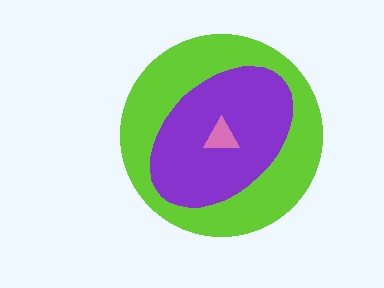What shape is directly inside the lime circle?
The purple ellipse.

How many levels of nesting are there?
3.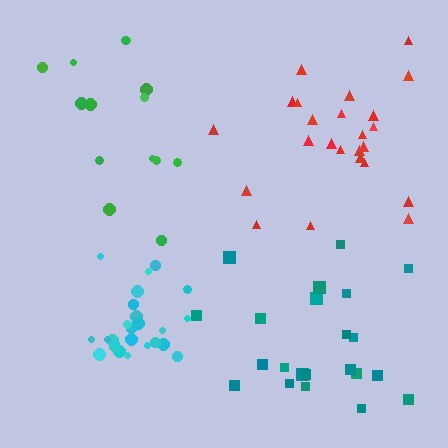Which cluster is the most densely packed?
Cyan.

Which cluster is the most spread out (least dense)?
Green.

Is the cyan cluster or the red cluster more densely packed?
Cyan.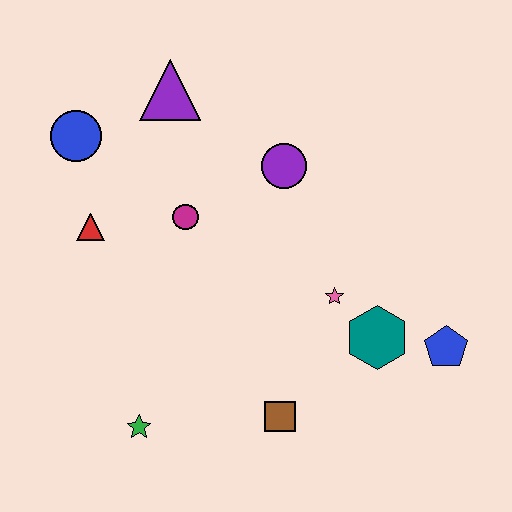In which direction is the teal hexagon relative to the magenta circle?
The teal hexagon is to the right of the magenta circle.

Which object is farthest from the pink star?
The blue circle is farthest from the pink star.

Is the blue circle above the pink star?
Yes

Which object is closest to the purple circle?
The magenta circle is closest to the purple circle.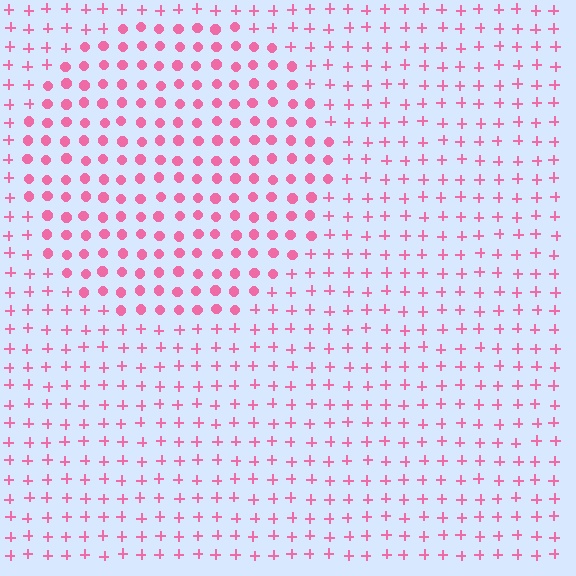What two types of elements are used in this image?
The image uses circles inside the circle region and plus signs outside it.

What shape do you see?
I see a circle.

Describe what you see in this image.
The image is filled with small pink elements arranged in a uniform grid. A circle-shaped region contains circles, while the surrounding area contains plus signs. The boundary is defined purely by the change in element shape.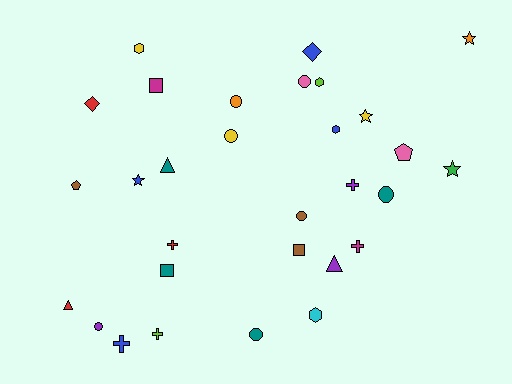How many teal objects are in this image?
There are 4 teal objects.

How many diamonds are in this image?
There are 2 diamonds.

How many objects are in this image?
There are 30 objects.